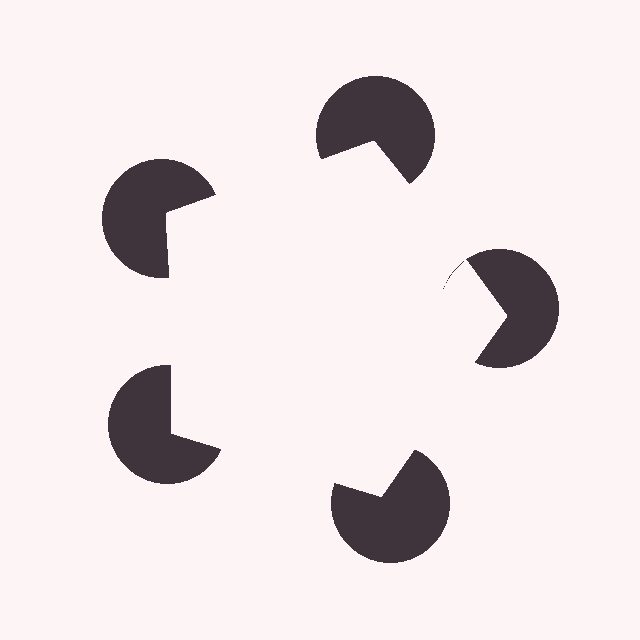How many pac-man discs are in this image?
There are 5 — one at each vertex of the illusory pentagon.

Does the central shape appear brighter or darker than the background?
It typically appears slightly brighter than the background, even though no actual brightness change is drawn.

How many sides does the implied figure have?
5 sides.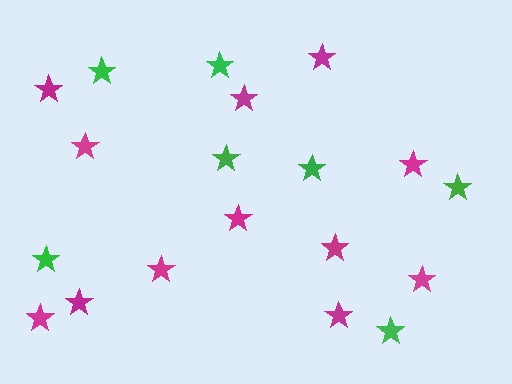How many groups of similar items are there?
There are 2 groups: one group of magenta stars (12) and one group of green stars (7).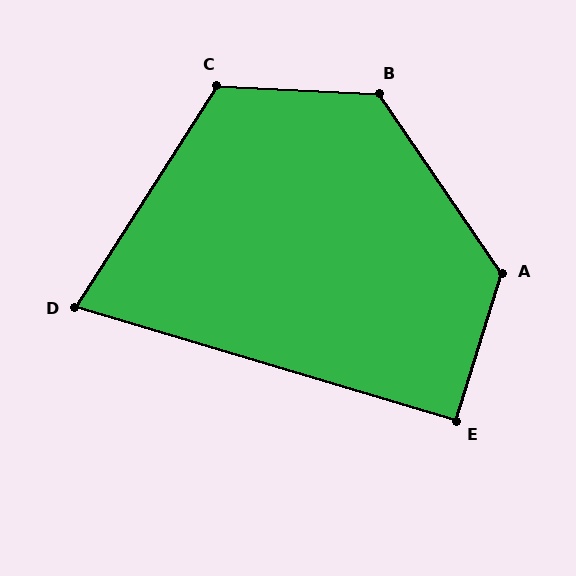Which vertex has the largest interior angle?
A, at approximately 128 degrees.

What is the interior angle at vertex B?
Approximately 127 degrees (obtuse).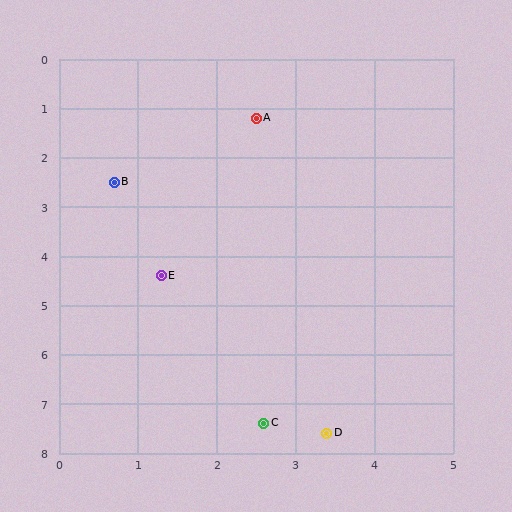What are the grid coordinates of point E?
Point E is at approximately (1.3, 4.4).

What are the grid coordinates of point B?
Point B is at approximately (0.7, 2.5).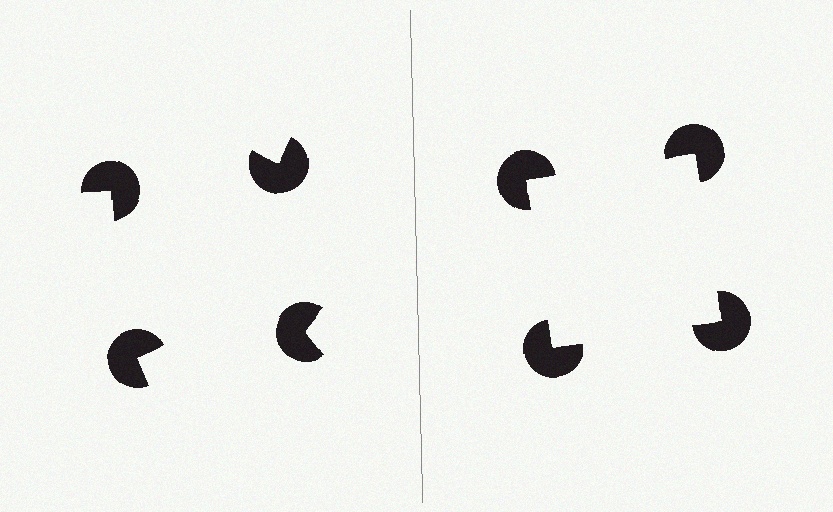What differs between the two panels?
The pac-man discs are positioned identically on both sides; only the wedge orientations differ. On the right they align to a square; on the left they are misaligned.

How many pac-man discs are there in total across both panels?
8 — 4 on each side.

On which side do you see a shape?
An illusory square appears on the right side. On the left side the wedge cuts are rotated, so no coherent shape forms.